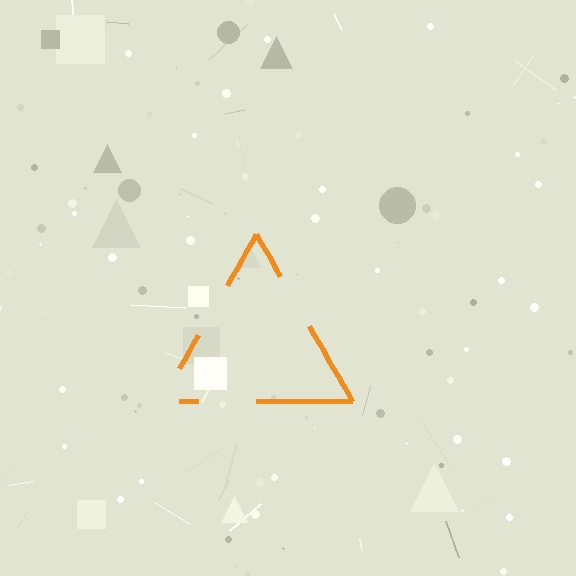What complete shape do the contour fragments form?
The contour fragments form a triangle.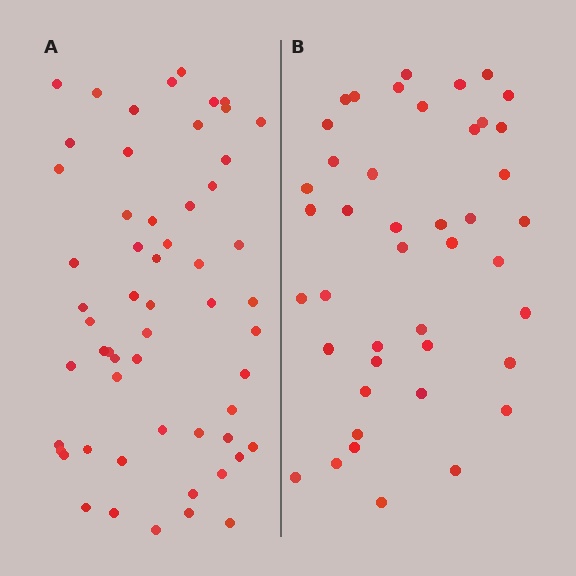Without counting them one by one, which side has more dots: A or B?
Region A (the left region) has more dots.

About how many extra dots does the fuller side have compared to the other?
Region A has approximately 15 more dots than region B.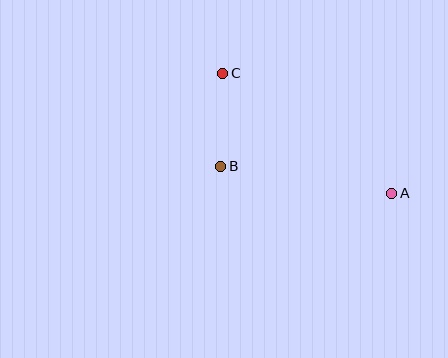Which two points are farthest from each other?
Points A and C are farthest from each other.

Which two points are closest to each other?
Points B and C are closest to each other.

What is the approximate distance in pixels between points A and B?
The distance between A and B is approximately 173 pixels.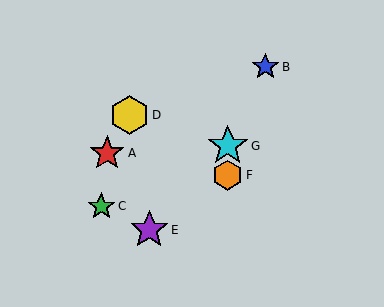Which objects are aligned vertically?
Objects F, G are aligned vertically.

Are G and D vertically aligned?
No, G is at x≈228 and D is at x≈129.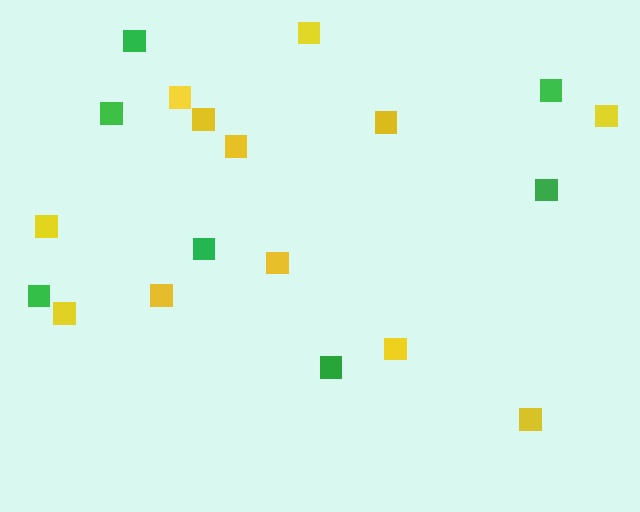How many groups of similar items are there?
There are 2 groups: one group of yellow squares (12) and one group of green squares (7).